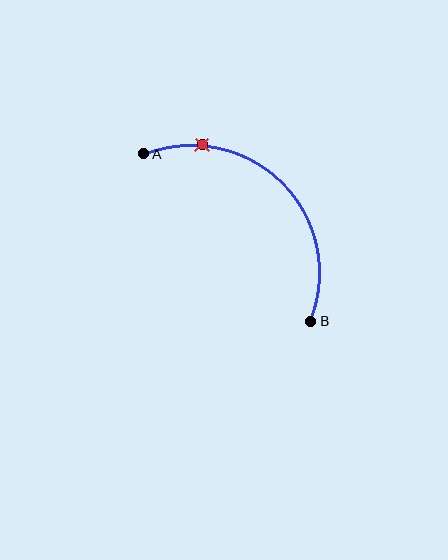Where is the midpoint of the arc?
The arc midpoint is the point on the curve farthest from the straight line joining A and B. It sits above and to the right of that line.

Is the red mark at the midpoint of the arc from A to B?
No. The red mark lies on the arc but is closer to endpoint A. The arc midpoint would be at the point on the curve equidistant along the arc from both A and B.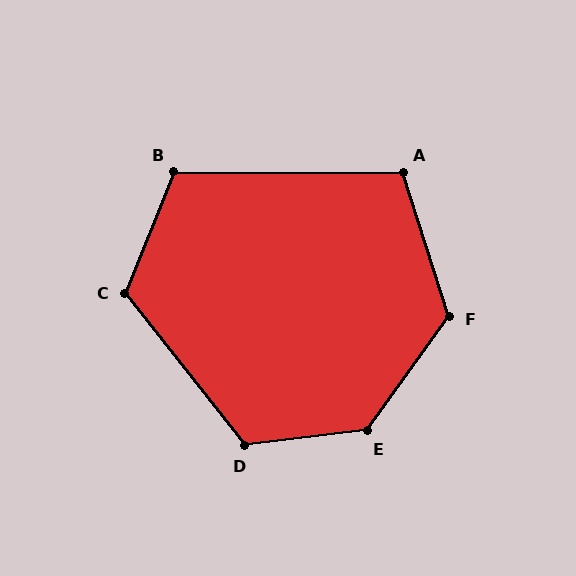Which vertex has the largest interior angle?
E, at approximately 132 degrees.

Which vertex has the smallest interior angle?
A, at approximately 108 degrees.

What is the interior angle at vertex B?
Approximately 112 degrees (obtuse).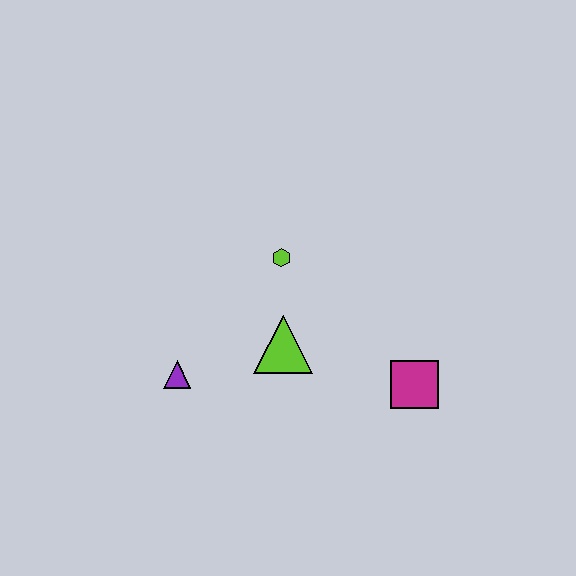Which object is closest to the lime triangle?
The lime hexagon is closest to the lime triangle.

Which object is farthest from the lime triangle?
The magenta square is farthest from the lime triangle.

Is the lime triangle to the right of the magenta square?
No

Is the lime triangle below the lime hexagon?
Yes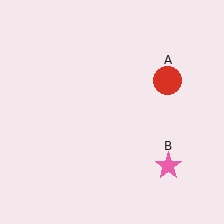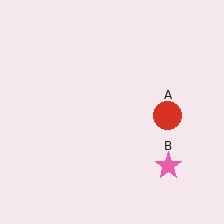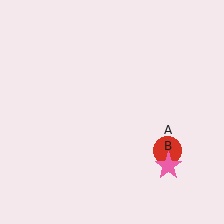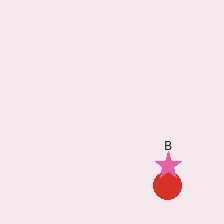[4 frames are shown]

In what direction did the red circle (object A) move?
The red circle (object A) moved down.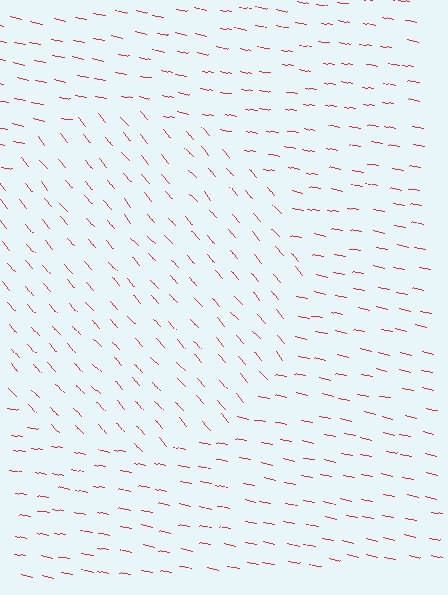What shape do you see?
I see a circle.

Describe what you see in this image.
The image is filled with small red line segments. A circle region in the image has lines oriented differently from the surrounding lines, creating a visible texture boundary.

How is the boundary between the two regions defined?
The boundary is defined purely by a change in line orientation (approximately 38 degrees difference). All lines are the same color and thickness.